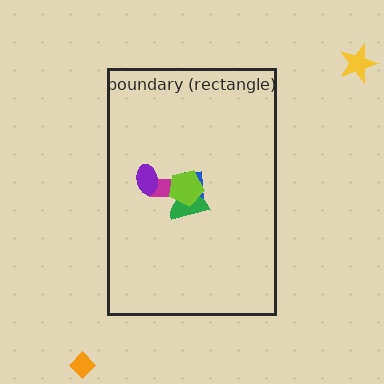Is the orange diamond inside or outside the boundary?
Outside.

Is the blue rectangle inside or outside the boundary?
Inside.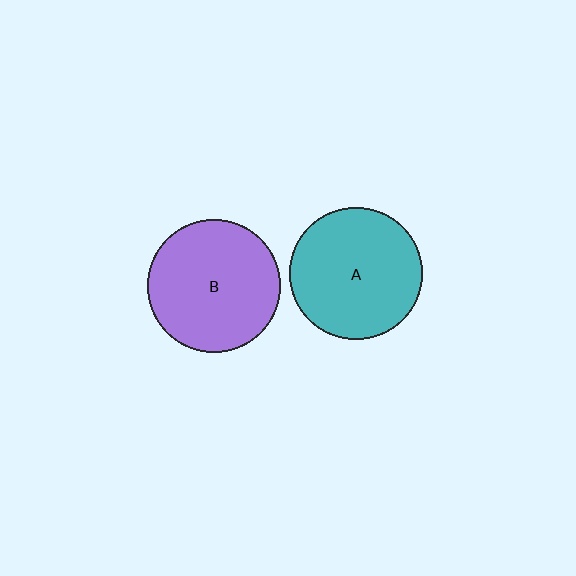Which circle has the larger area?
Circle B (purple).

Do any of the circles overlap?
No, none of the circles overlap.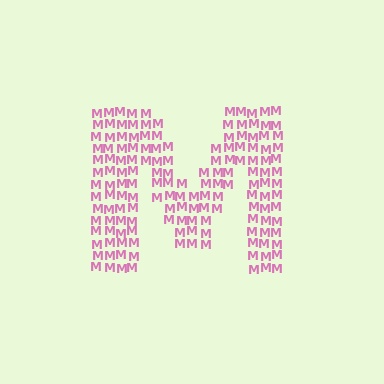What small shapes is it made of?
It is made of small letter M's.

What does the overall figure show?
The overall figure shows the letter M.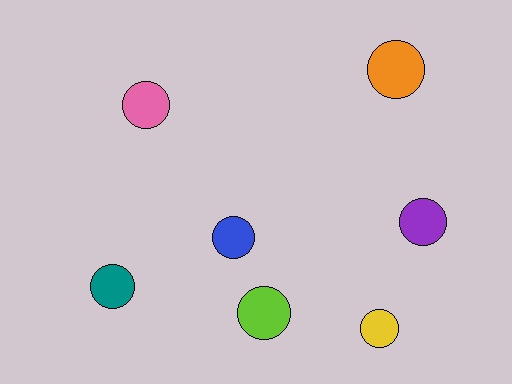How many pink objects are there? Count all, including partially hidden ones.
There is 1 pink object.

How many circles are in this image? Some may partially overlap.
There are 7 circles.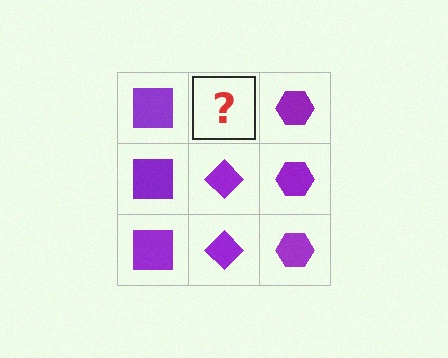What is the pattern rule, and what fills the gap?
The rule is that each column has a consistent shape. The gap should be filled with a purple diamond.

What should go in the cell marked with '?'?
The missing cell should contain a purple diamond.